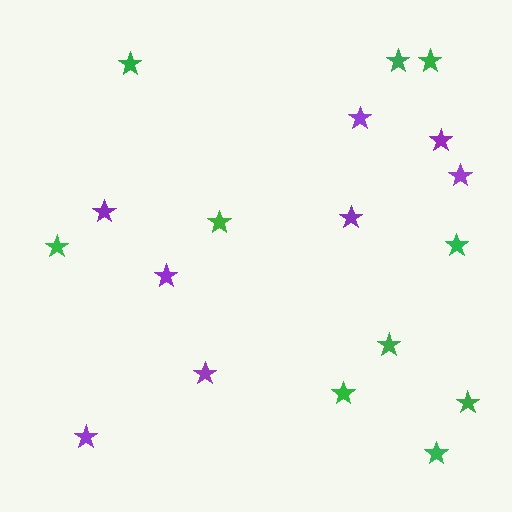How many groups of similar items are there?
There are 2 groups: one group of purple stars (8) and one group of green stars (10).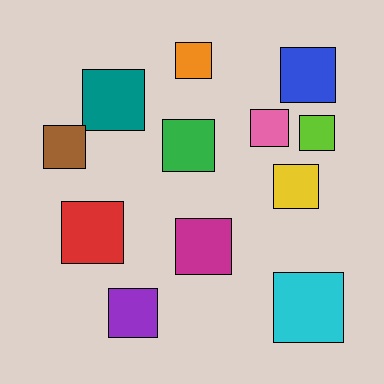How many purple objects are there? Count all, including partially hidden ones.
There is 1 purple object.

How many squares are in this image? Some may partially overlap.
There are 12 squares.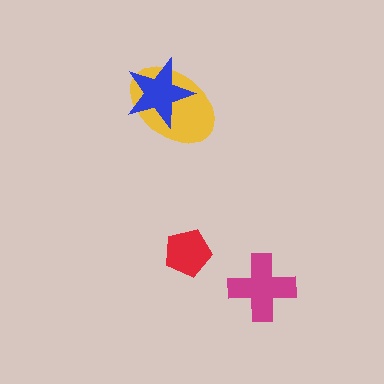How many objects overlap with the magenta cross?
0 objects overlap with the magenta cross.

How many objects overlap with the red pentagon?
0 objects overlap with the red pentagon.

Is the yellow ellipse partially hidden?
Yes, it is partially covered by another shape.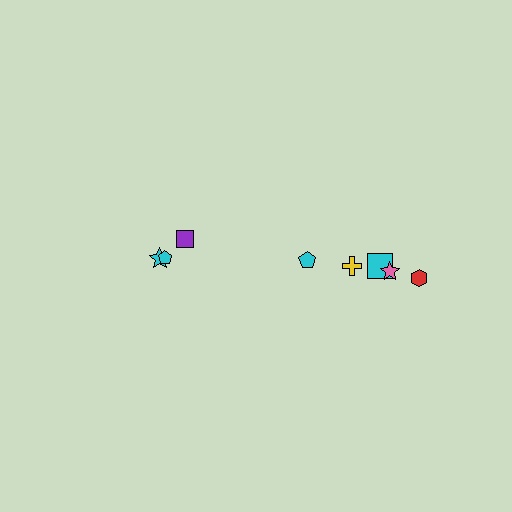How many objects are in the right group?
There are 5 objects.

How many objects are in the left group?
There are 3 objects.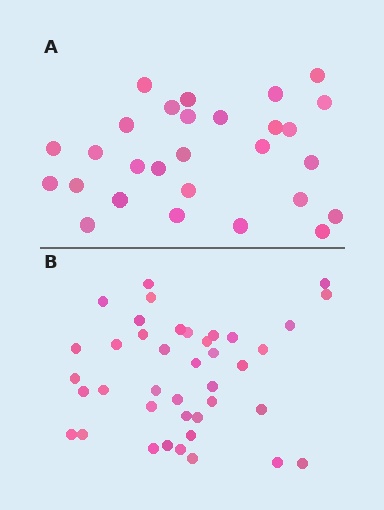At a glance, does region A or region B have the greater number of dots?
Region B (the bottom region) has more dots.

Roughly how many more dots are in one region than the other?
Region B has roughly 12 or so more dots than region A.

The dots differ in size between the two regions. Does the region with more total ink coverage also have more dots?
No. Region A has more total ink coverage because its dots are larger, but region B actually contains more individual dots. Total area can be misleading — the number of items is what matters here.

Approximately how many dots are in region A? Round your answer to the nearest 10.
About 30 dots. (The exact count is 28, which rounds to 30.)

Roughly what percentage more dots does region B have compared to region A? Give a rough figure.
About 45% more.